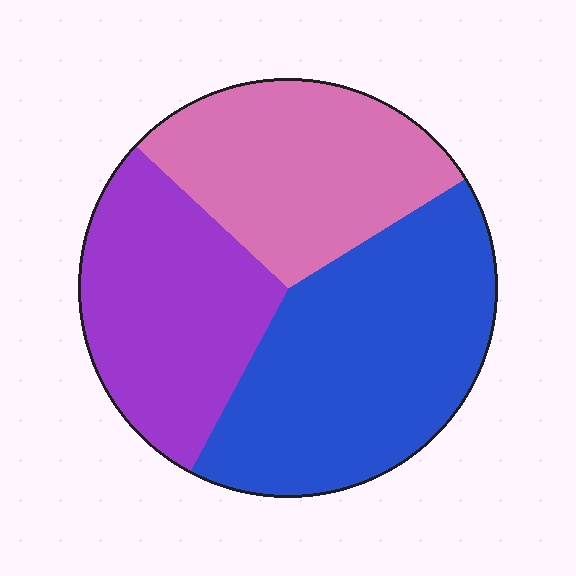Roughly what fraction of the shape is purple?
Purple takes up between a sixth and a third of the shape.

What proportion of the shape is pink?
Pink covers about 30% of the shape.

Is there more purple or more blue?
Blue.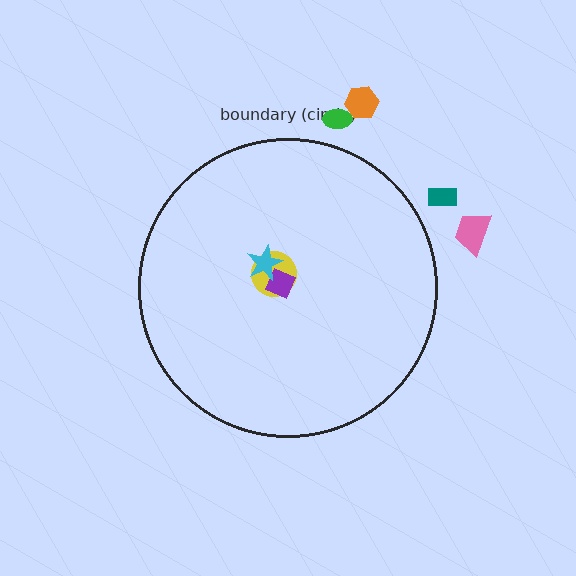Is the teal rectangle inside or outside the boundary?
Outside.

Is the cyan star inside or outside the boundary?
Inside.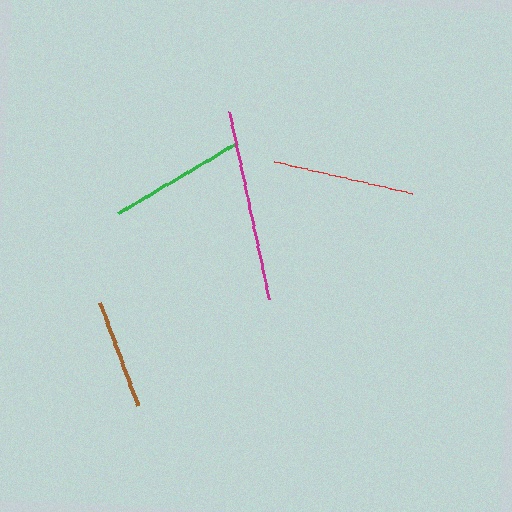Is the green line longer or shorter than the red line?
The red line is longer than the green line.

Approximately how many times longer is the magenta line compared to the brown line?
The magenta line is approximately 1.7 times the length of the brown line.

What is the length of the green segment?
The green segment is approximately 138 pixels long.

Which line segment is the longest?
The magenta line is the longest at approximately 192 pixels.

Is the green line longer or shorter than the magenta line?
The magenta line is longer than the green line.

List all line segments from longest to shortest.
From longest to shortest: magenta, red, green, brown.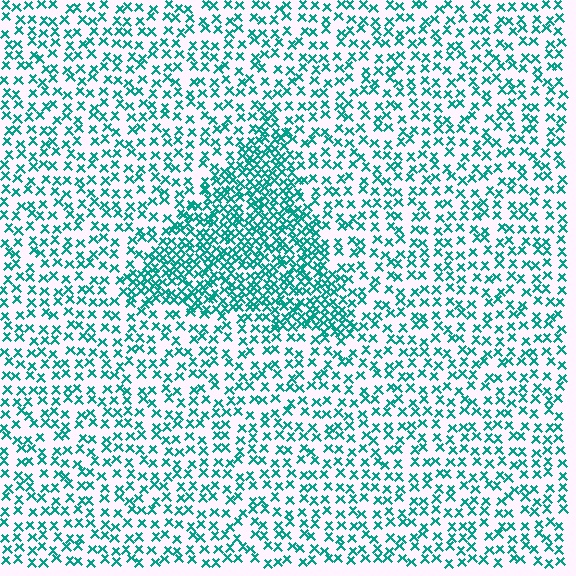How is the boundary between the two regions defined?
The boundary is defined by a change in element density (approximately 2.1x ratio). All elements are the same color, size, and shape.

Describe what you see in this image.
The image contains small teal elements arranged at two different densities. A triangle-shaped region is visible where the elements are more densely packed than the surrounding area.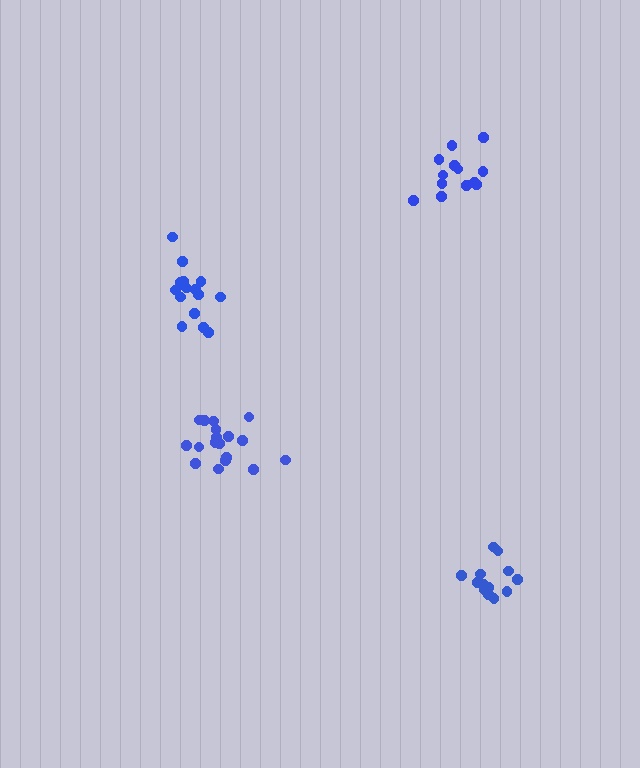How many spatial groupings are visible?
There are 4 spatial groupings.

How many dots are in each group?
Group 1: 13 dots, Group 2: 15 dots, Group 3: 13 dots, Group 4: 18 dots (59 total).